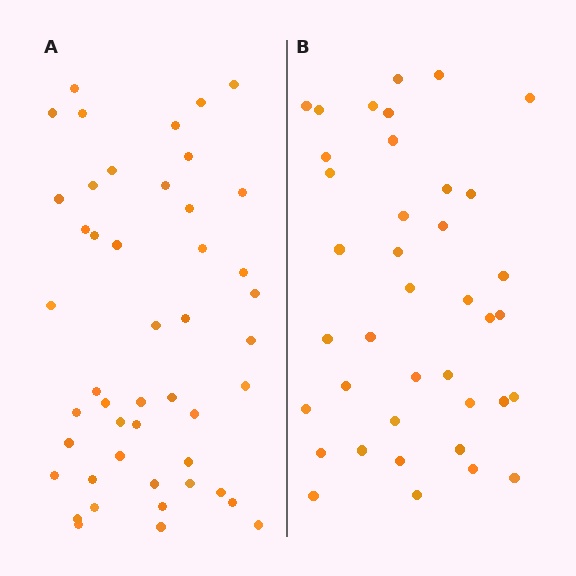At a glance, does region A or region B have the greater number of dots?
Region A (the left region) has more dots.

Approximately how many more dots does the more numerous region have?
Region A has roughly 8 or so more dots than region B.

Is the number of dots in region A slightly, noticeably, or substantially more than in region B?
Region A has only slightly more — the two regions are fairly close. The ratio is roughly 1.2 to 1.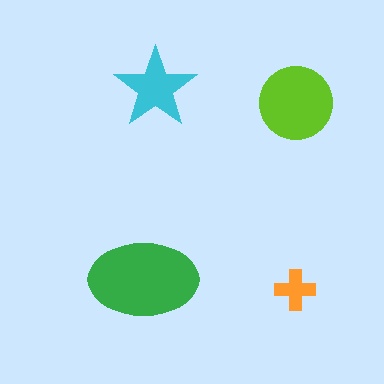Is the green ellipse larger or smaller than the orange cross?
Larger.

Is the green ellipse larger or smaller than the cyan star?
Larger.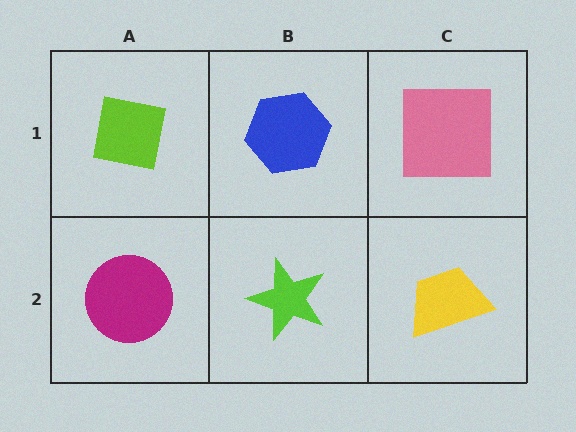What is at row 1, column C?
A pink square.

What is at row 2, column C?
A yellow trapezoid.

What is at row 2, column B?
A lime star.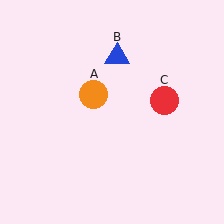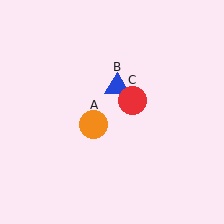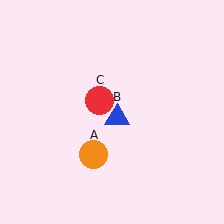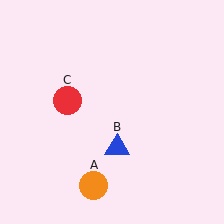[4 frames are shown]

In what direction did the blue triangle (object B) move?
The blue triangle (object B) moved down.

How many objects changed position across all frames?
3 objects changed position: orange circle (object A), blue triangle (object B), red circle (object C).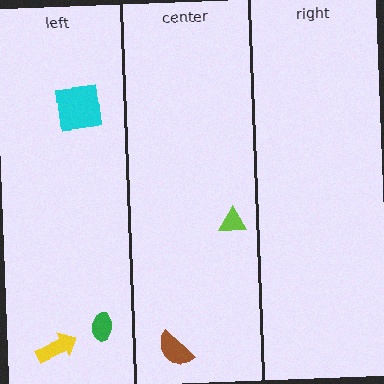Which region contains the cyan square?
The left region.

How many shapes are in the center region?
2.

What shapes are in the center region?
The brown semicircle, the lime triangle.